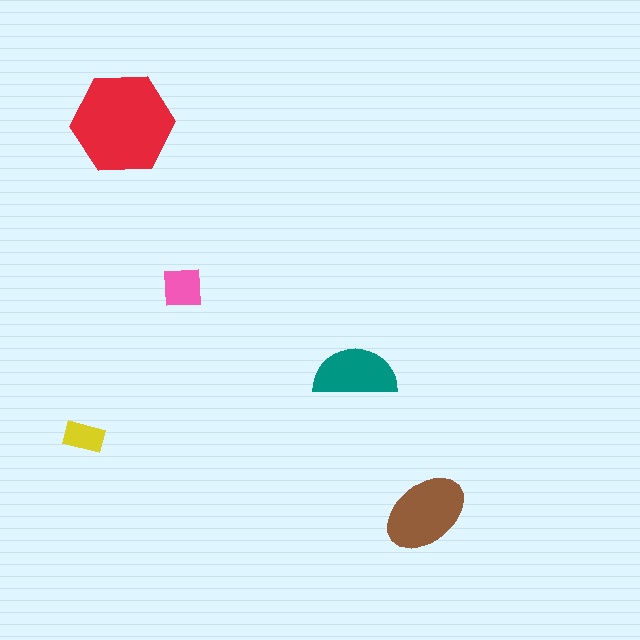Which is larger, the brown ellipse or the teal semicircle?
The brown ellipse.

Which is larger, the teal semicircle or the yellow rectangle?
The teal semicircle.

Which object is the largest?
The red hexagon.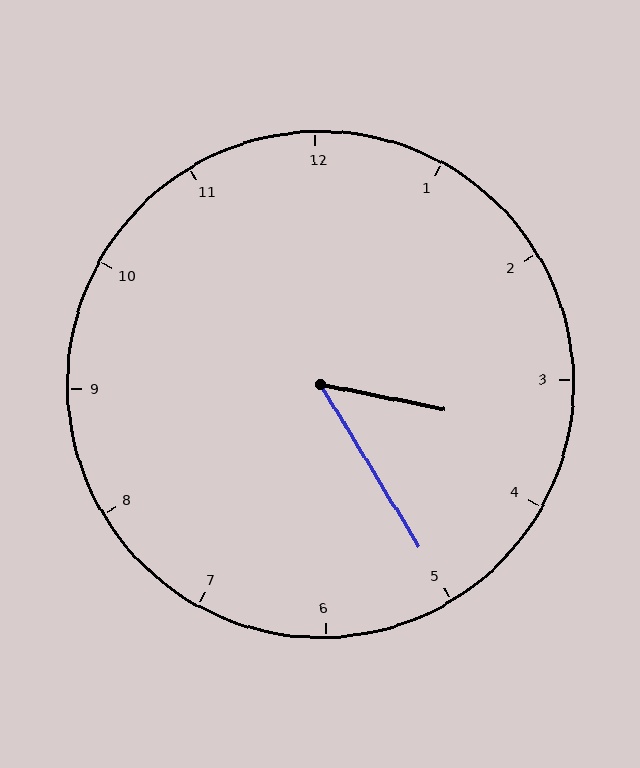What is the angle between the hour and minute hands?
Approximately 48 degrees.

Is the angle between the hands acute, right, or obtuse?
It is acute.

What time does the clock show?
3:25.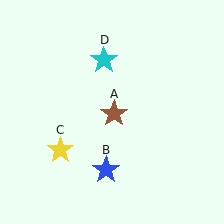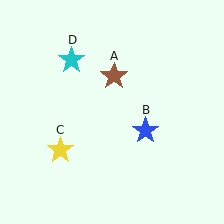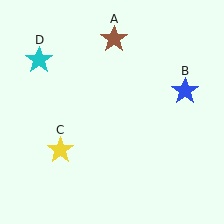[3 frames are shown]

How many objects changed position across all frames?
3 objects changed position: brown star (object A), blue star (object B), cyan star (object D).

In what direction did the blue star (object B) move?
The blue star (object B) moved up and to the right.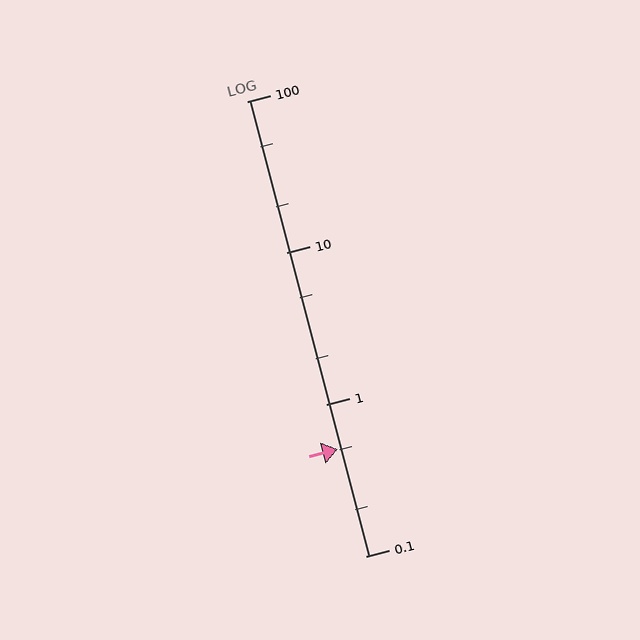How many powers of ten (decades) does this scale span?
The scale spans 3 decades, from 0.1 to 100.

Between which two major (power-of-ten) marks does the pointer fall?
The pointer is between 0.1 and 1.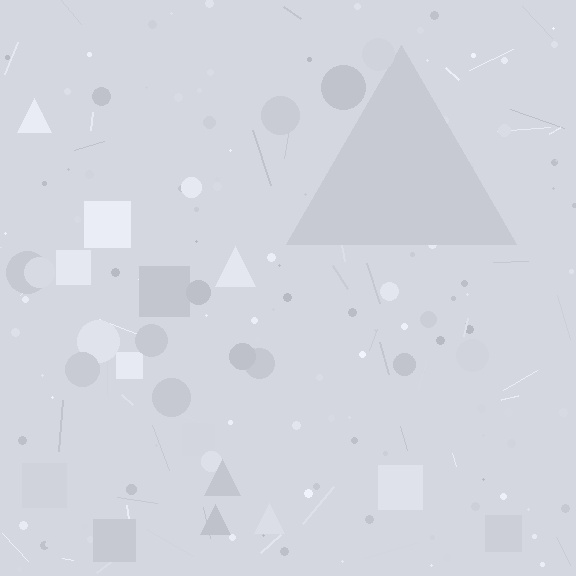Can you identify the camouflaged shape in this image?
The camouflaged shape is a triangle.